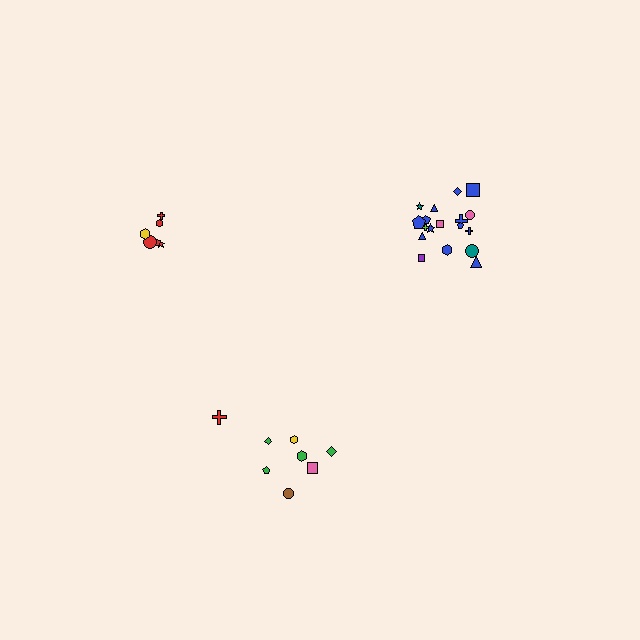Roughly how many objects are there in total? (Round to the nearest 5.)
Roughly 30 objects in total.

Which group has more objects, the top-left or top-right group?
The top-right group.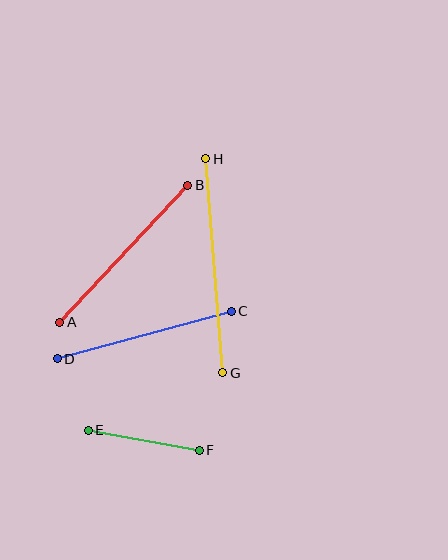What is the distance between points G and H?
The distance is approximately 215 pixels.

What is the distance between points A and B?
The distance is approximately 188 pixels.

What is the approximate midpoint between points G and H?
The midpoint is at approximately (214, 266) pixels.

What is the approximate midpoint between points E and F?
The midpoint is at approximately (144, 440) pixels.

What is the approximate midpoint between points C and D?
The midpoint is at approximately (144, 335) pixels.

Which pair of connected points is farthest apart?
Points G and H are farthest apart.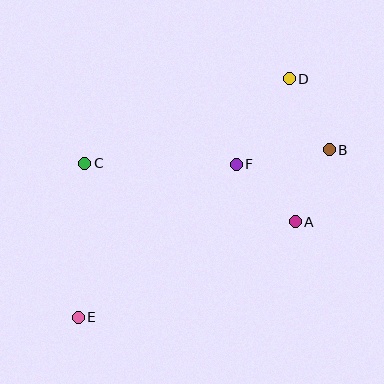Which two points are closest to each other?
Points A and B are closest to each other.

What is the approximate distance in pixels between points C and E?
The distance between C and E is approximately 154 pixels.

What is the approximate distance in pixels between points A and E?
The distance between A and E is approximately 237 pixels.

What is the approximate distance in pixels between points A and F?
The distance between A and F is approximately 82 pixels.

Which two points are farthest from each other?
Points D and E are farthest from each other.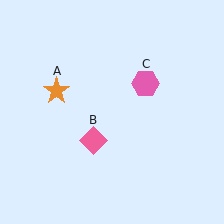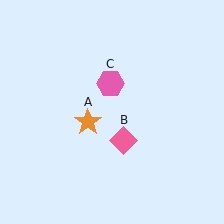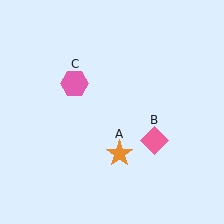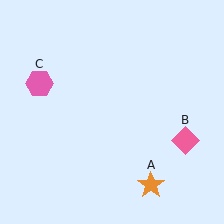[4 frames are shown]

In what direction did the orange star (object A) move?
The orange star (object A) moved down and to the right.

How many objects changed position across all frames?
3 objects changed position: orange star (object A), pink diamond (object B), pink hexagon (object C).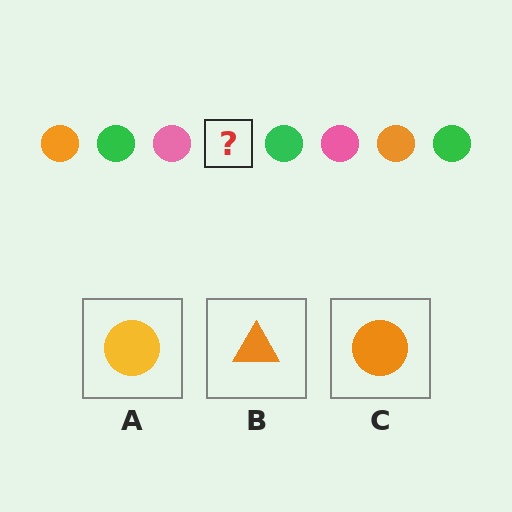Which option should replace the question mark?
Option C.